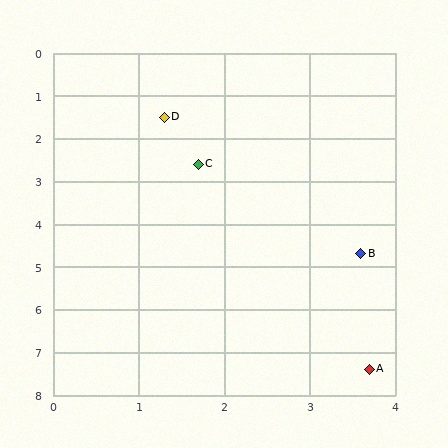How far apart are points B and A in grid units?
Points B and A are about 2.7 grid units apart.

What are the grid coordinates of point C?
Point C is at approximately (1.7, 2.6).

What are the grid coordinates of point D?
Point D is at approximately (1.3, 1.5).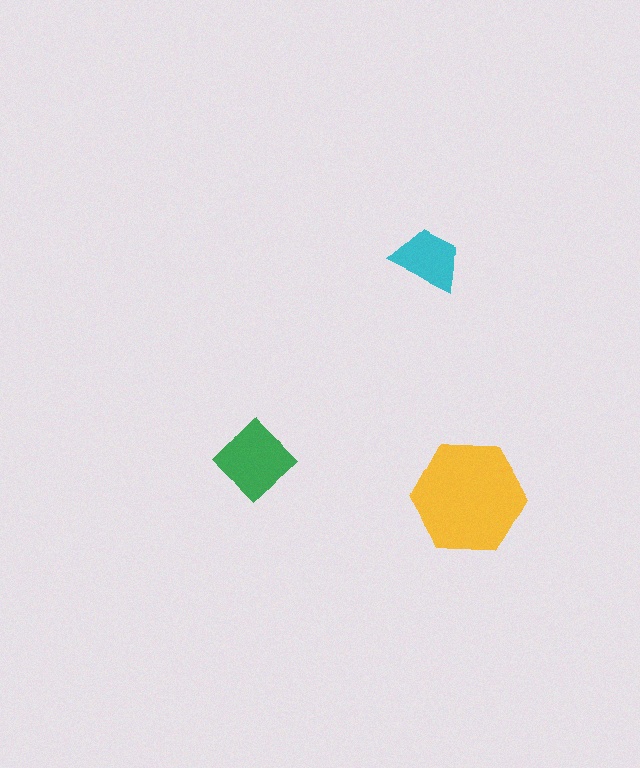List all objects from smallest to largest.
The cyan trapezoid, the green diamond, the yellow hexagon.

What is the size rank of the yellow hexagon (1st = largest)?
1st.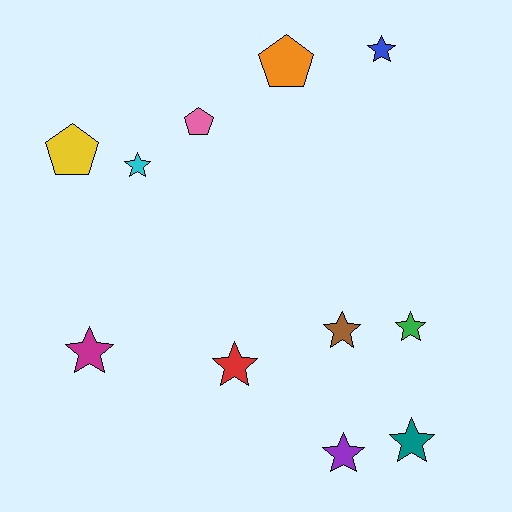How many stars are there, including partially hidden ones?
There are 8 stars.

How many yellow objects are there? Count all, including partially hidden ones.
There is 1 yellow object.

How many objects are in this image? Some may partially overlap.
There are 11 objects.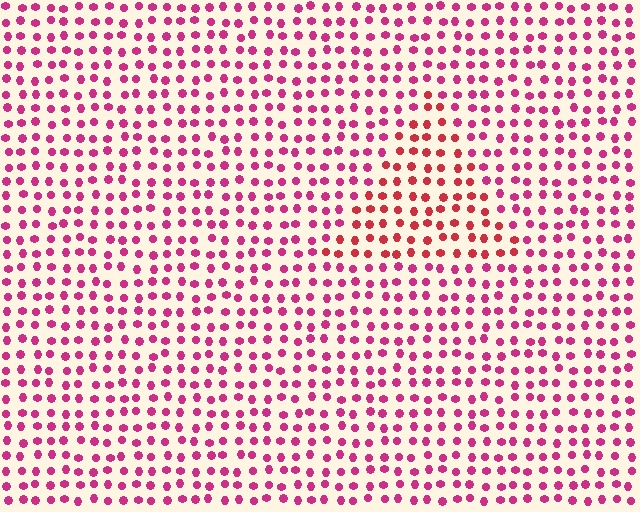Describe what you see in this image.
The image is filled with small magenta elements in a uniform arrangement. A triangle-shaped region is visible where the elements are tinted to a slightly different hue, forming a subtle color boundary.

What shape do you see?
I see a triangle.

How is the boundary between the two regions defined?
The boundary is defined purely by a slight shift in hue (about 27 degrees). Spacing, size, and orientation are identical on both sides.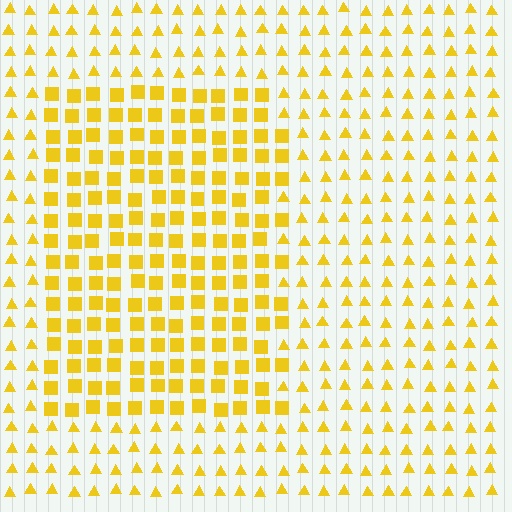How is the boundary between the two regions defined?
The boundary is defined by a change in element shape: squares inside vs. triangles outside. All elements share the same color and spacing.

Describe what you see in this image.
The image is filled with small yellow elements arranged in a uniform grid. A rectangle-shaped region contains squares, while the surrounding area contains triangles. The boundary is defined purely by the change in element shape.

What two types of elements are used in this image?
The image uses squares inside the rectangle region and triangles outside it.